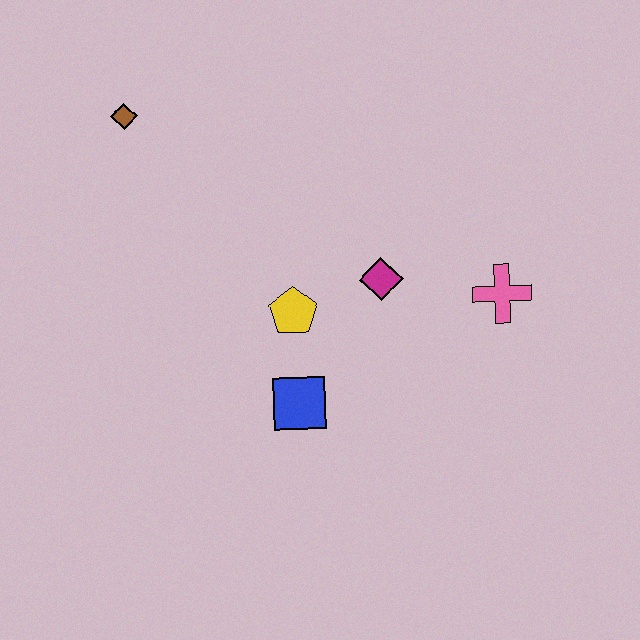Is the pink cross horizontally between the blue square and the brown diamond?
No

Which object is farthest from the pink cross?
The brown diamond is farthest from the pink cross.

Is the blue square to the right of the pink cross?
No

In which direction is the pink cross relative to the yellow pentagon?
The pink cross is to the right of the yellow pentagon.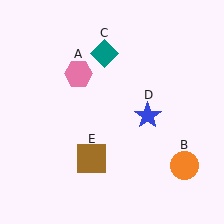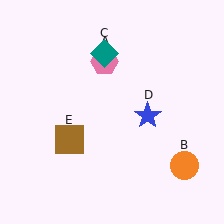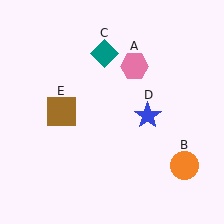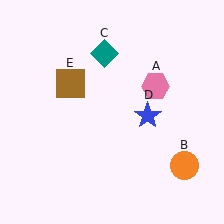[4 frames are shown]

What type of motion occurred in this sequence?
The pink hexagon (object A), brown square (object E) rotated clockwise around the center of the scene.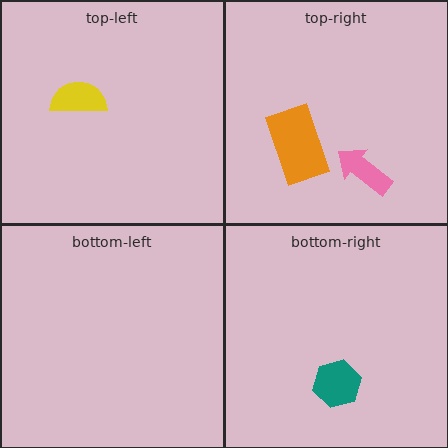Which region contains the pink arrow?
The top-right region.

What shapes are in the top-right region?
The orange rectangle, the pink arrow.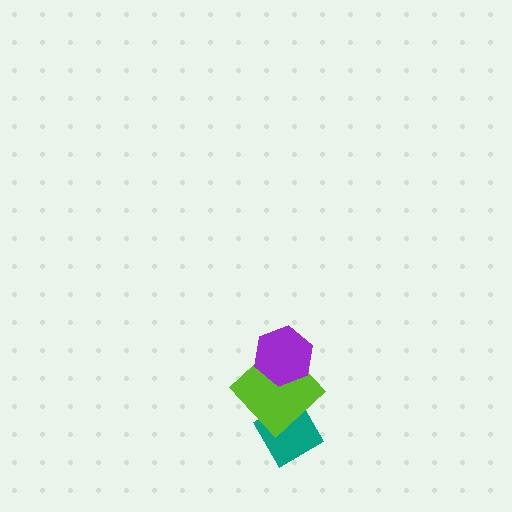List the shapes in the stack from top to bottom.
From top to bottom: the purple hexagon, the lime diamond, the teal diamond.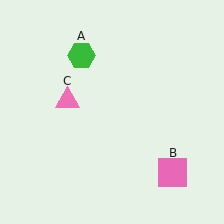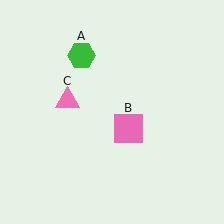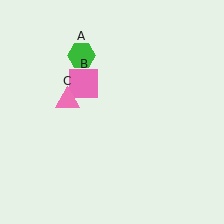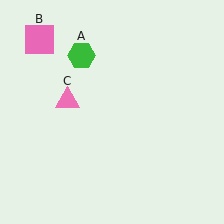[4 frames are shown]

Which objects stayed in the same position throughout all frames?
Green hexagon (object A) and pink triangle (object C) remained stationary.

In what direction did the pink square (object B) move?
The pink square (object B) moved up and to the left.